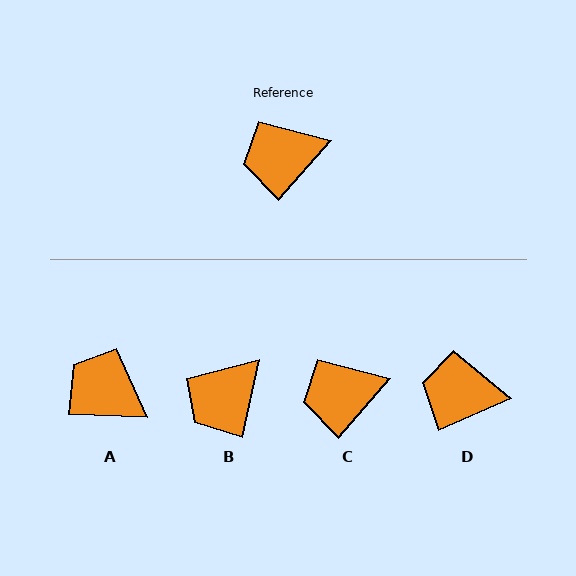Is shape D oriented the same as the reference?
No, it is off by about 25 degrees.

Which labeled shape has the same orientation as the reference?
C.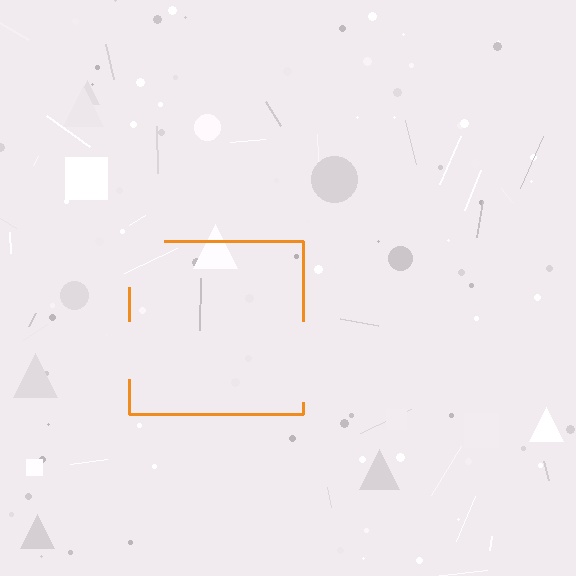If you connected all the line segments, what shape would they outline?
They would outline a square.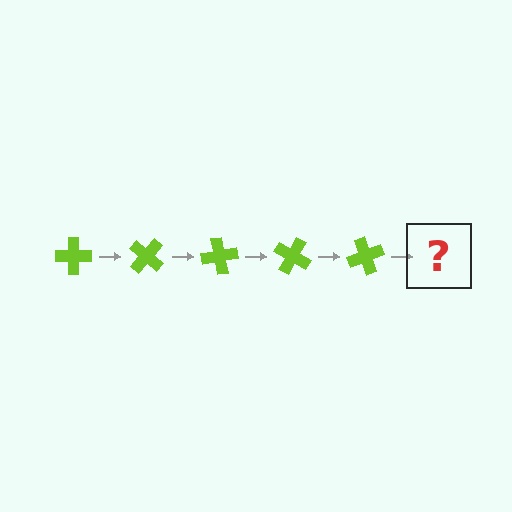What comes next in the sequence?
The next element should be a lime cross rotated 200 degrees.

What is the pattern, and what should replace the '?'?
The pattern is that the cross rotates 40 degrees each step. The '?' should be a lime cross rotated 200 degrees.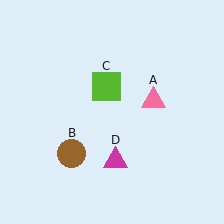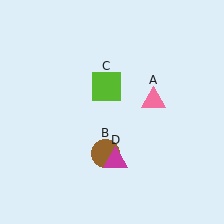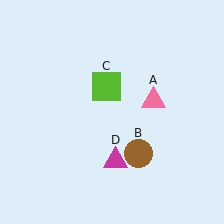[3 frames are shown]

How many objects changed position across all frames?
1 object changed position: brown circle (object B).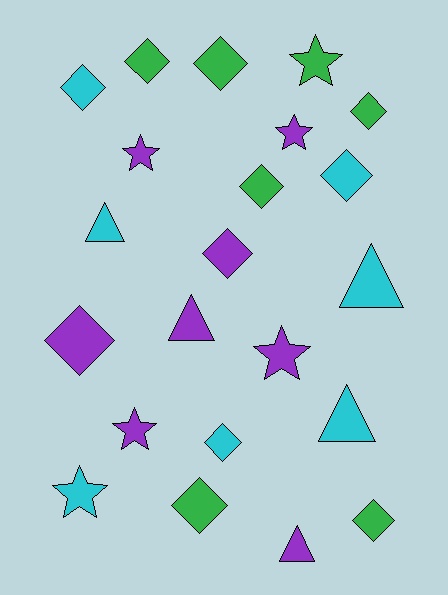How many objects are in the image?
There are 22 objects.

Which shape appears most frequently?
Diamond, with 11 objects.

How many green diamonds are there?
There are 6 green diamonds.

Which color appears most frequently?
Purple, with 8 objects.